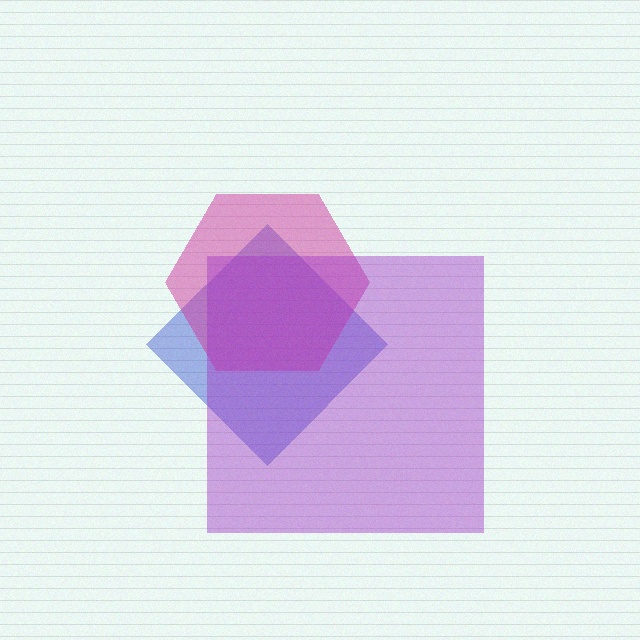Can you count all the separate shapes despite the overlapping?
Yes, there are 3 separate shapes.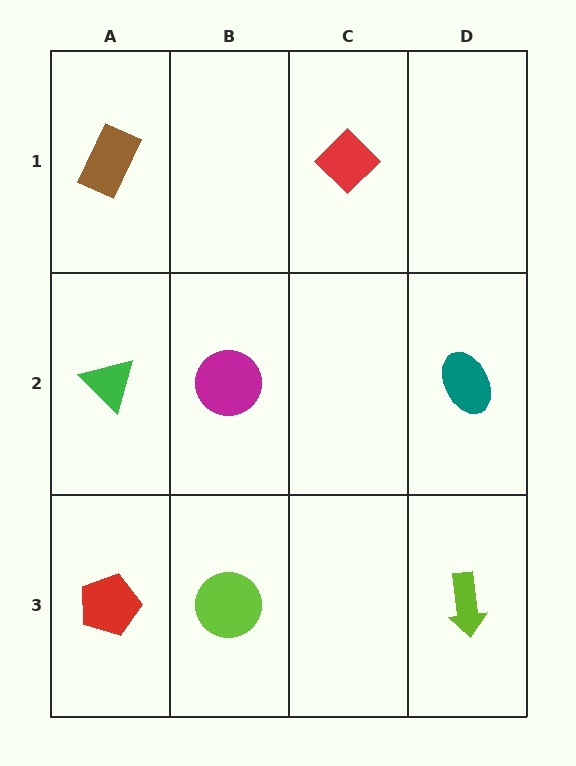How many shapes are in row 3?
3 shapes.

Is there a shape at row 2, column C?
No, that cell is empty.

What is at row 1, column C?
A red diamond.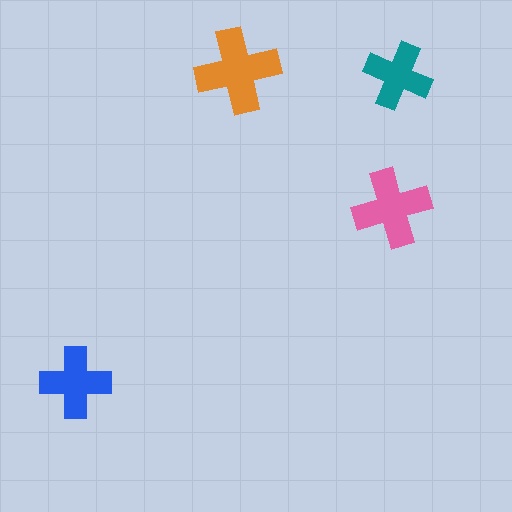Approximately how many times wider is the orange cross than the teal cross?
About 1.5 times wider.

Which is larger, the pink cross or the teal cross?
The pink one.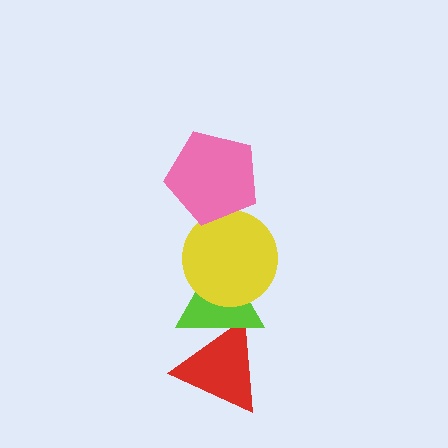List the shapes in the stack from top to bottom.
From top to bottom: the pink pentagon, the yellow circle, the lime triangle, the red triangle.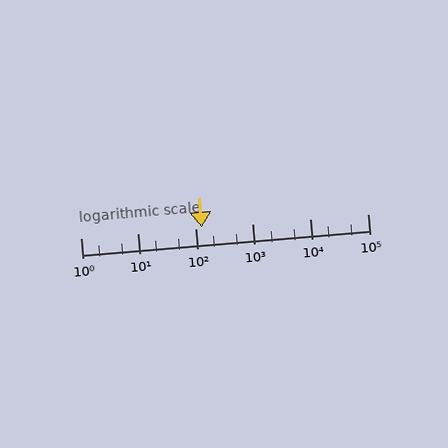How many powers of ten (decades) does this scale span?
The scale spans 5 decades, from 1 to 100000.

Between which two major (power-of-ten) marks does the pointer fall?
The pointer is between 100 and 1000.